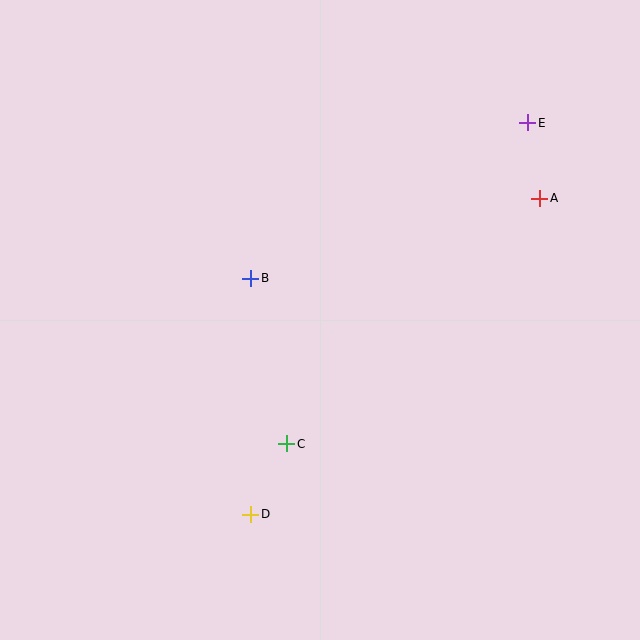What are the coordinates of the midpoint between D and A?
The midpoint between D and A is at (395, 356).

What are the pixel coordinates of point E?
Point E is at (528, 123).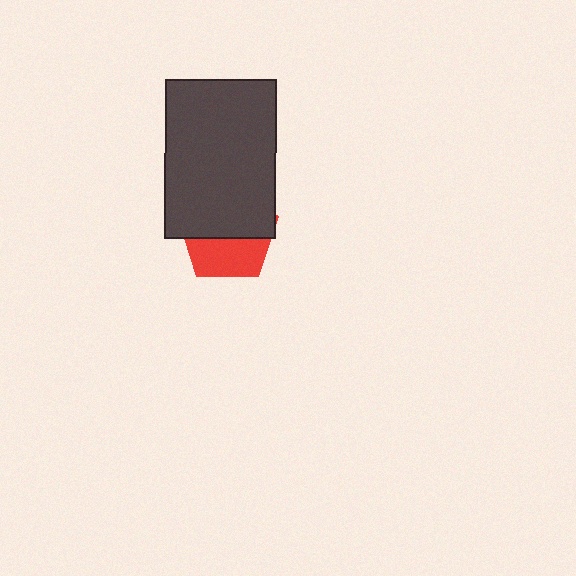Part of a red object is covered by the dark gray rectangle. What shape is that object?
It is a pentagon.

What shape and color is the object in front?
The object in front is a dark gray rectangle.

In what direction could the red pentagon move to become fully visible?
The red pentagon could move down. That would shift it out from behind the dark gray rectangle entirely.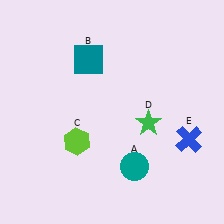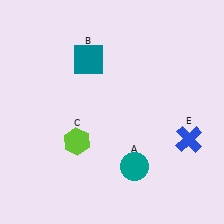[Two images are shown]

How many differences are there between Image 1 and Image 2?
There is 1 difference between the two images.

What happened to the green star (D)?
The green star (D) was removed in Image 2. It was in the bottom-right area of Image 1.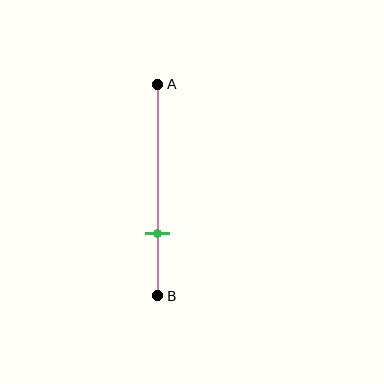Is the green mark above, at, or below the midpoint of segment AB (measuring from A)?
The green mark is below the midpoint of segment AB.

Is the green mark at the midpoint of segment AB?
No, the mark is at about 70% from A, not at the 50% midpoint.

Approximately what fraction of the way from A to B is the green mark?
The green mark is approximately 70% of the way from A to B.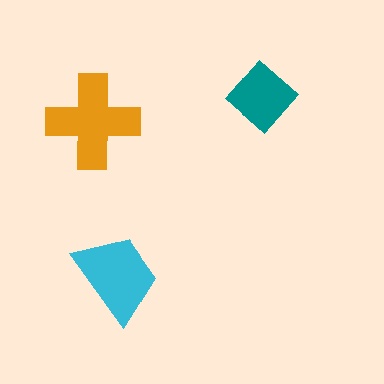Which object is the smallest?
The teal diamond.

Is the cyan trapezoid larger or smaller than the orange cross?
Smaller.